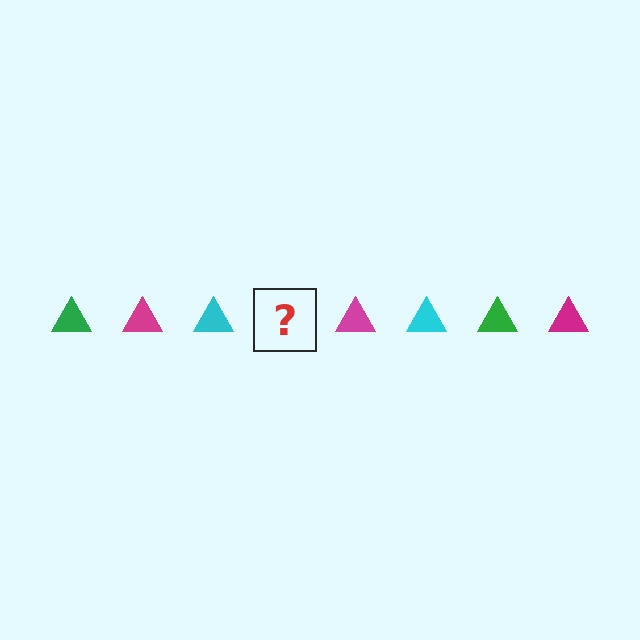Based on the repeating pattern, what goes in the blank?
The blank should be a green triangle.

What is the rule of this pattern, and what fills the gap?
The rule is that the pattern cycles through green, magenta, cyan triangles. The gap should be filled with a green triangle.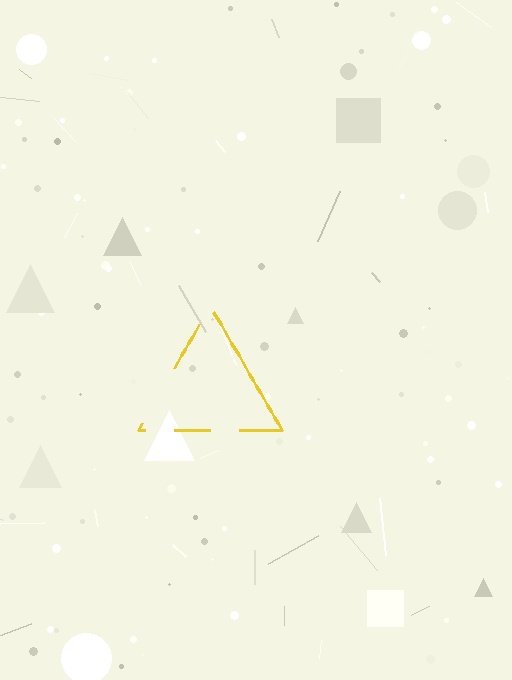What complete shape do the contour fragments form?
The contour fragments form a triangle.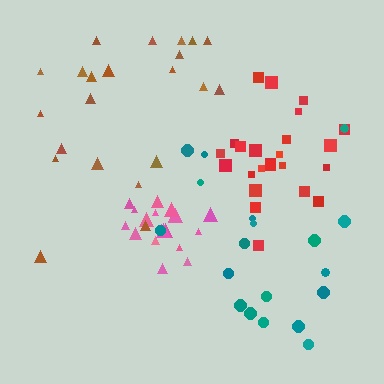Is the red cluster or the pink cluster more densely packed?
Pink.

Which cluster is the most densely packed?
Pink.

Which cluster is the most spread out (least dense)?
Teal.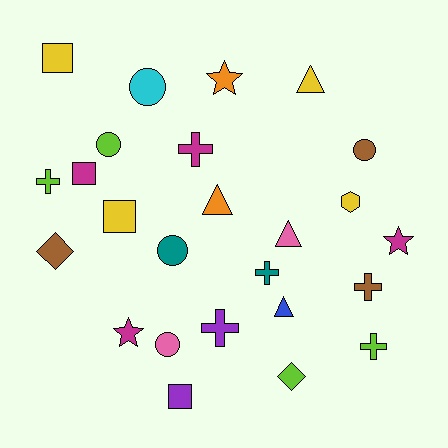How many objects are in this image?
There are 25 objects.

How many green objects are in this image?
There are no green objects.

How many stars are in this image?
There are 3 stars.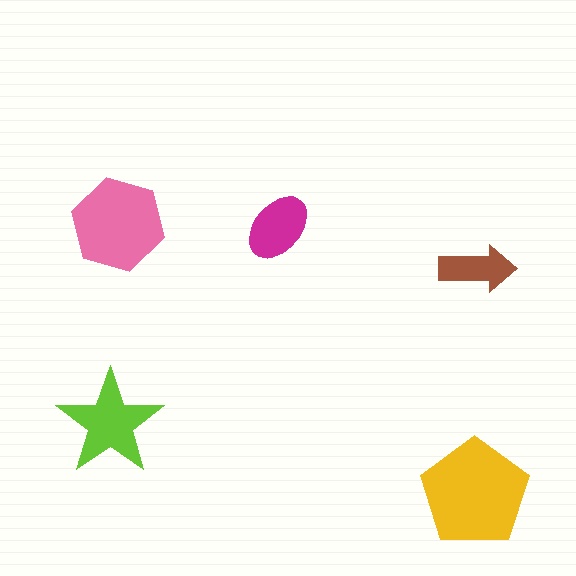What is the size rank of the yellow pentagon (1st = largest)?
1st.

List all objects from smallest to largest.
The brown arrow, the magenta ellipse, the lime star, the pink hexagon, the yellow pentagon.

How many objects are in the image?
There are 5 objects in the image.